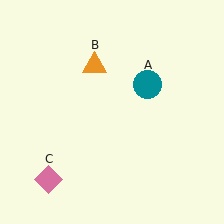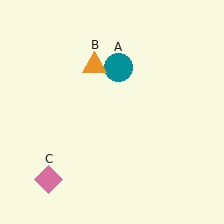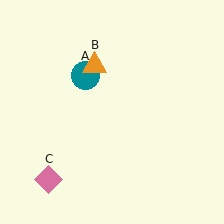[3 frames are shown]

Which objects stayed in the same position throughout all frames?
Orange triangle (object B) and pink diamond (object C) remained stationary.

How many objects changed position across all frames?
1 object changed position: teal circle (object A).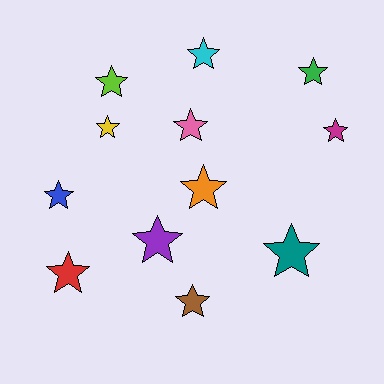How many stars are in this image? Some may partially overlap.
There are 12 stars.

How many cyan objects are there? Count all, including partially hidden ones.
There is 1 cyan object.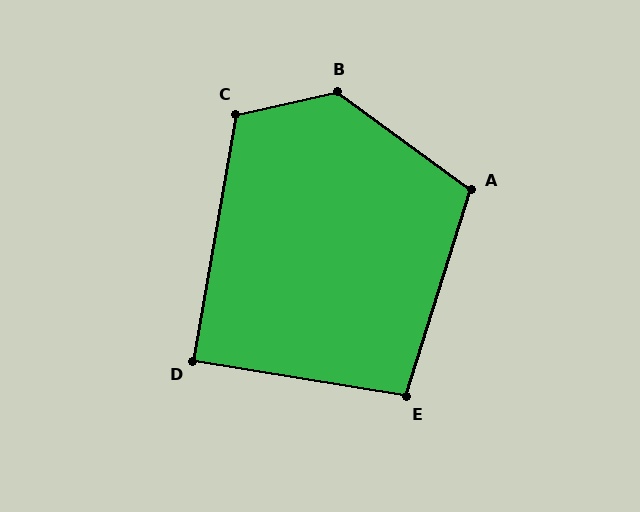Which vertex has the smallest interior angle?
D, at approximately 90 degrees.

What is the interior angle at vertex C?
Approximately 112 degrees (obtuse).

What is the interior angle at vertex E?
Approximately 98 degrees (obtuse).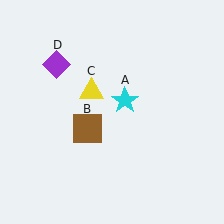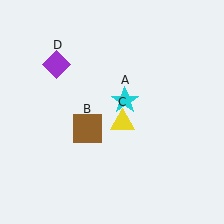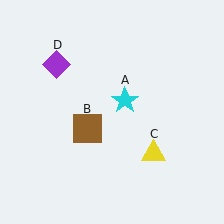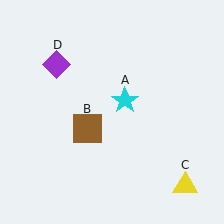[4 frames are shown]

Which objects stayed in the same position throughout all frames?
Cyan star (object A) and brown square (object B) and purple diamond (object D) remained stationary.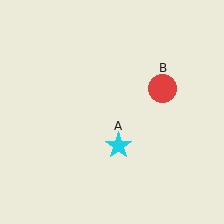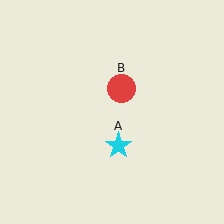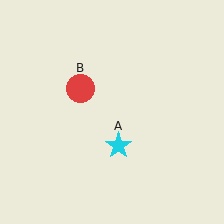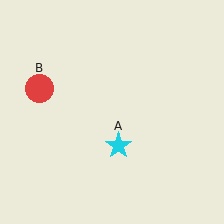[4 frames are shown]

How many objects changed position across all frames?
1 object changed position: red circle (object B).